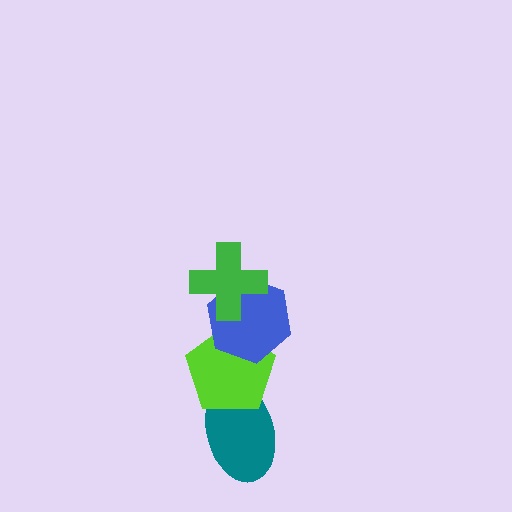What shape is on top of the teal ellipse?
The lime pentagon is on top of the teal ellipse.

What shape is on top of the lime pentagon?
The blue hexagon is on top of the lime pentagon.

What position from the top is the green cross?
The green cross is 1st from the top.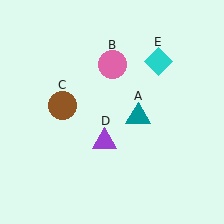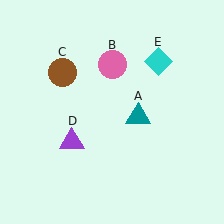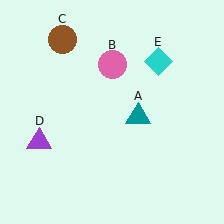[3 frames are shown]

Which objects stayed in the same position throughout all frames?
Teal triangle (object A) and pink circle (object B) and cyan diamond (object E) remained stationary.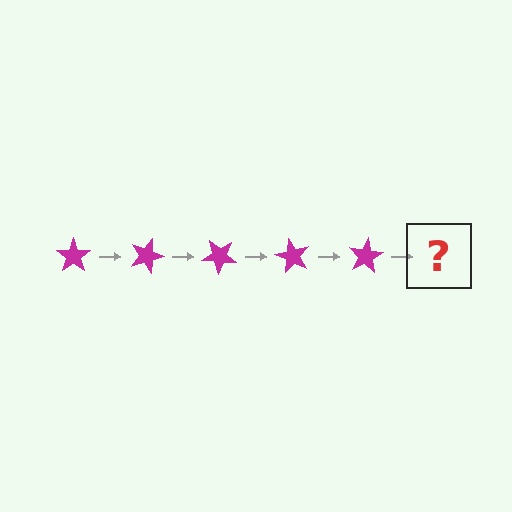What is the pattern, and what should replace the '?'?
The pattern is that the star rotates 20 degrees each step. The '?' should be a magenta star rotated 100 degrees.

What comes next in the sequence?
The next element should be a magenta star rotated 100 degrees.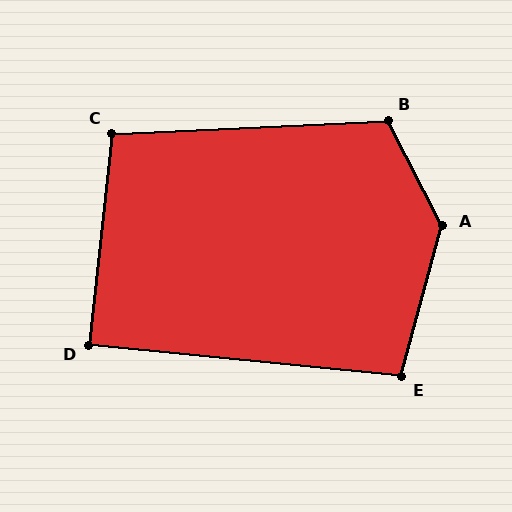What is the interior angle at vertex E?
Approximately 99 degrees (obtuse).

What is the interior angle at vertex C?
Approximately 99 degrees (obtuse).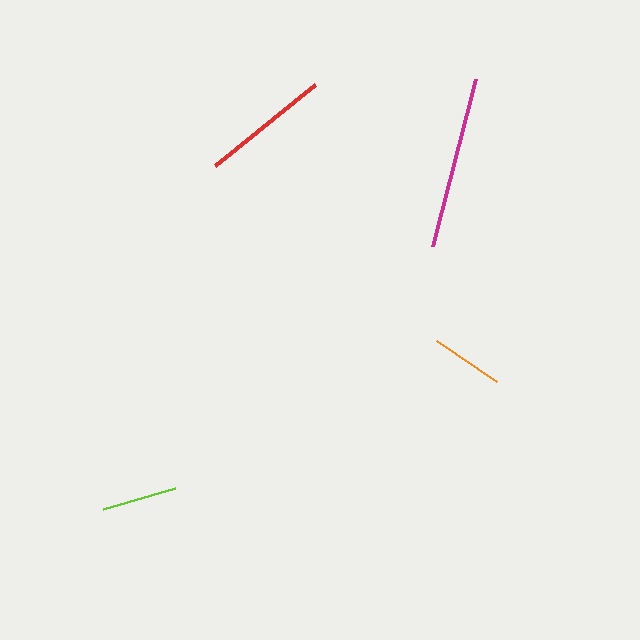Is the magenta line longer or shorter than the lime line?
The magenta line is longer than the lime line.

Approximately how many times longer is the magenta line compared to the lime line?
The magenta line is approximately 2.3 times the length of the lime line.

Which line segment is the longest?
The magenta line is the longest at approximately 173 pixels.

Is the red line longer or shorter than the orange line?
The red line is longer than the orange line.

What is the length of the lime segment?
The lime segment is approximately 76 pixels long.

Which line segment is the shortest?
The orange line is the shortest at approximately 73 pixels.